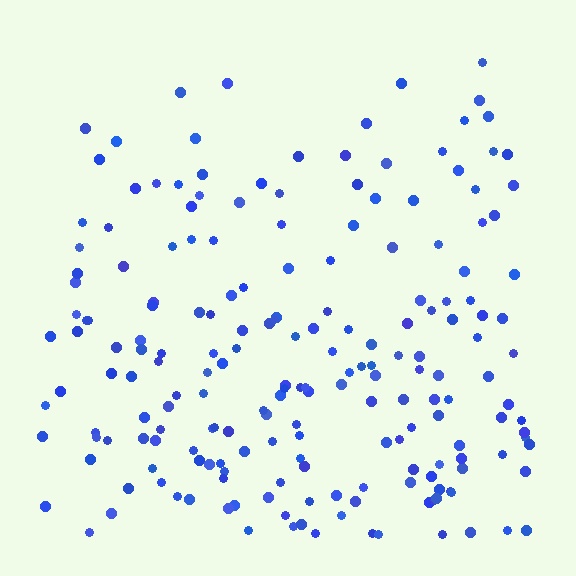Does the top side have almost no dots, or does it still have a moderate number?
Still a moderate number, just noticeably fewer than the bottom.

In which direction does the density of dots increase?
From top to bottom, with the bottom side densest.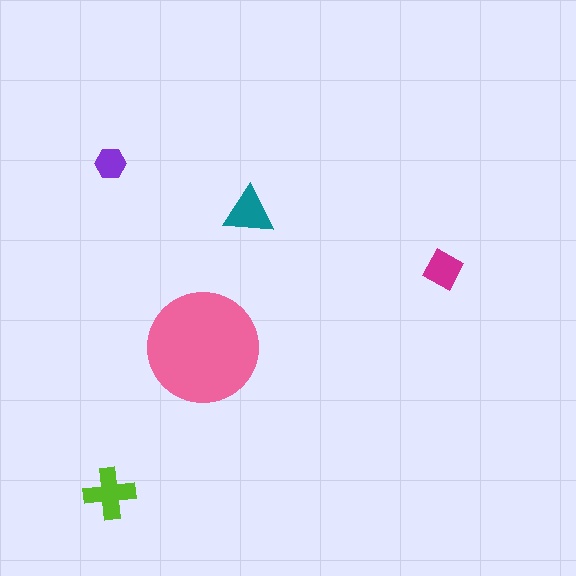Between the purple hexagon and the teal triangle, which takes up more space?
The teal triangle.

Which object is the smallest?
The purple hexagon.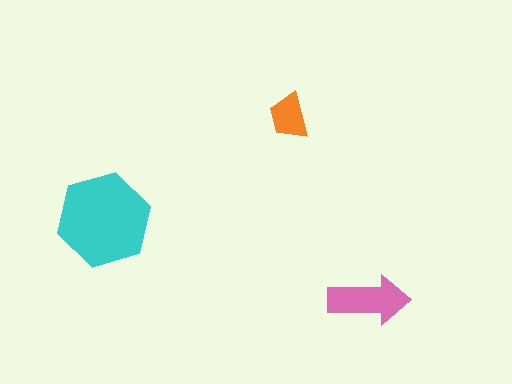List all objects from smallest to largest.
The orange trapezoid, the pink arrow, the cyan hexagon.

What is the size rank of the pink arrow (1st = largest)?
2nd.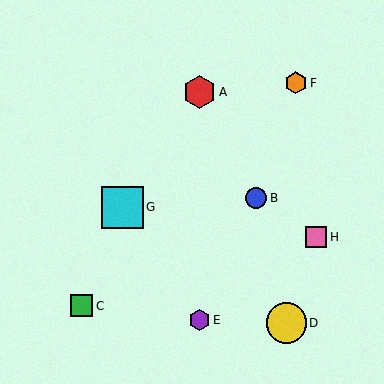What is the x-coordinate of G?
Object G is at x≈122.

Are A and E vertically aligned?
Yes, both are at x≈200.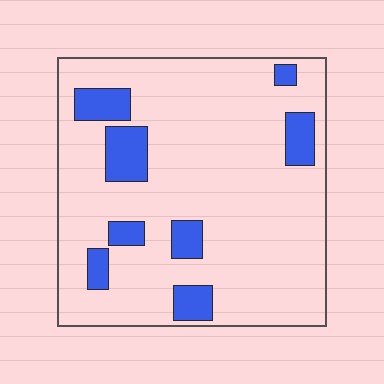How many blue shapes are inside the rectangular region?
8.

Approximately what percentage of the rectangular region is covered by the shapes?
Approximately 15%.